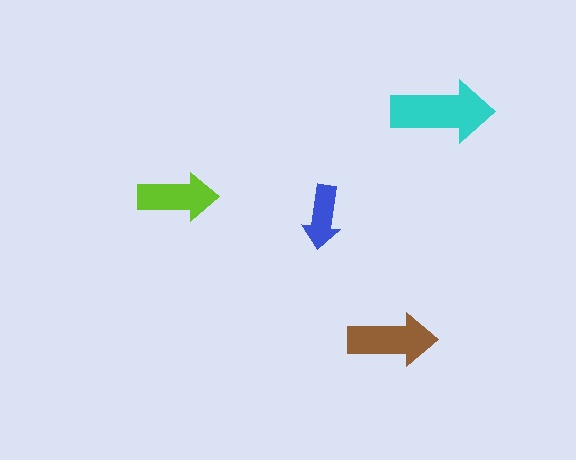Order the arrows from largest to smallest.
the cyan one, the brown one, the lime one, the blue one.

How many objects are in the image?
There are 4 objects in the image.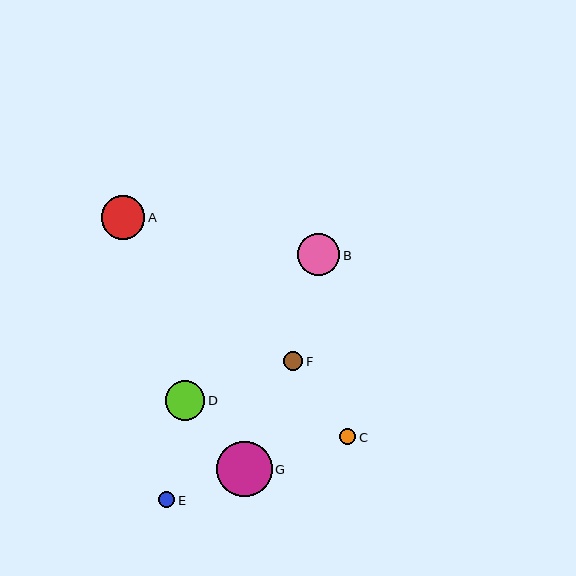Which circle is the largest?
Circle G is the largest with a size of approximately 55 pixels.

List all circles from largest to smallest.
From largest to smallest: G, A, B, D, F, E, C.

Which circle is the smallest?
Circle C is the smallest with a size of approximately 16 pixels.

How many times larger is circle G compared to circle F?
Circle G is approximately 2.9 times the size of circle F.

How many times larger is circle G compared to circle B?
Circle G is approximately 1.3 times the size of circle B.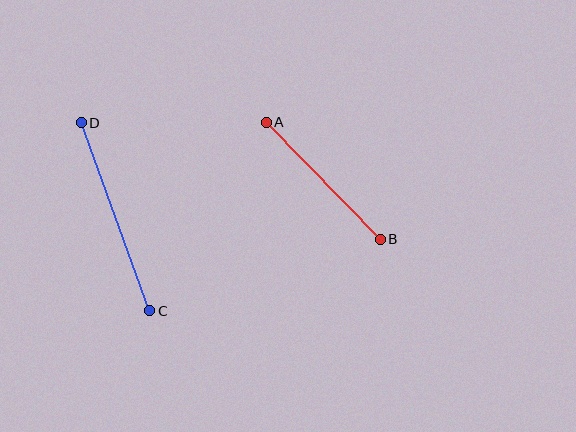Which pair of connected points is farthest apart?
Points C and D are farthest apart.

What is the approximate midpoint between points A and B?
The midpoint is at approximately (323, 181) pixels.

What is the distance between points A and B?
The distance is approximately 163 pixels.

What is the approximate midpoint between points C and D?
The midpoint is at approximately (116, 217) pixels.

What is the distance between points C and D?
The distance is approximately 201 pixels.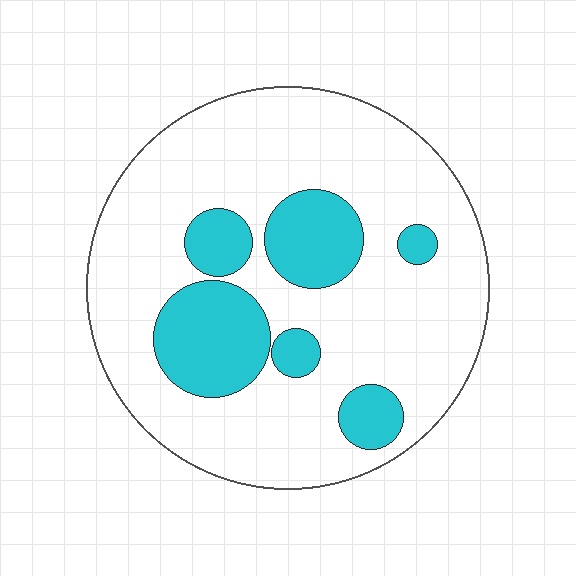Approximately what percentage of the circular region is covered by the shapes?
Approximately 25%.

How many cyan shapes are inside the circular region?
6.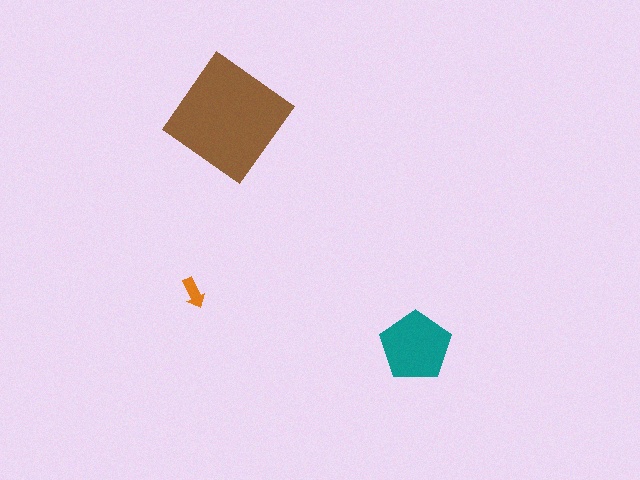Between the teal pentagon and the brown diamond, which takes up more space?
The brown diamond.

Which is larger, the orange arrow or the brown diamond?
The brown diamond.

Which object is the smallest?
The orange arrow.